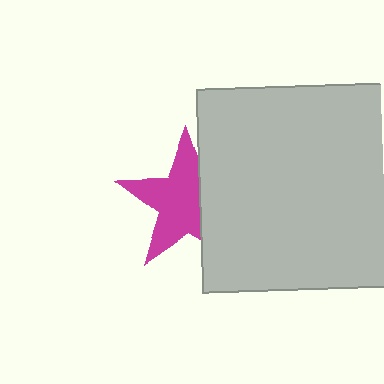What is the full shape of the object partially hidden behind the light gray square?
The partially hidden object is a magenta star.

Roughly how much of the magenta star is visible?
Most of it is visible (roughly 66%).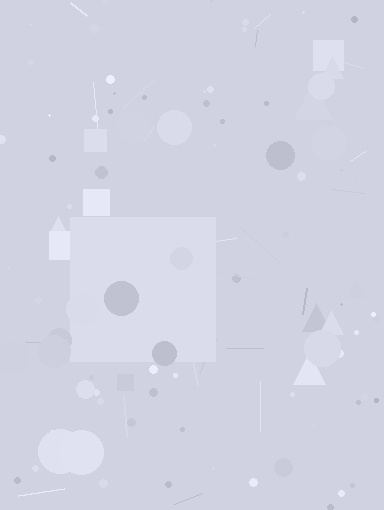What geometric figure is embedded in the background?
A square is embedded in the background.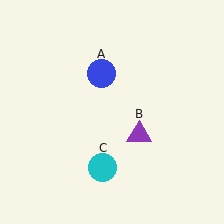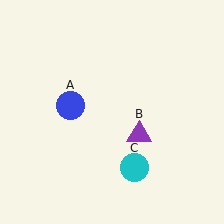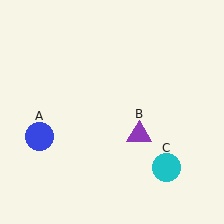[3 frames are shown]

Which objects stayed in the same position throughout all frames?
Purple triangle (object B) remained stationary.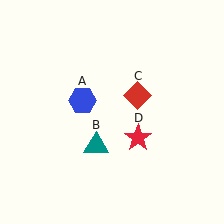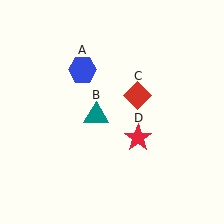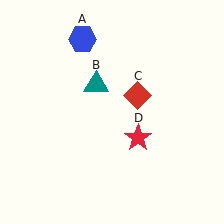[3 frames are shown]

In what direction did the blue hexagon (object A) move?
The blue hexagon (object A) moved up.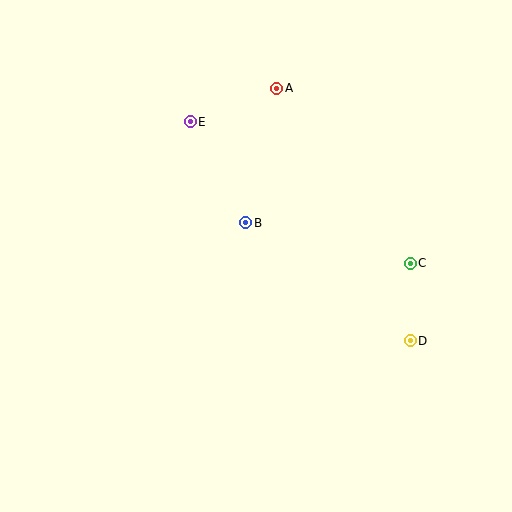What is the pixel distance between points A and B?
The distance between A and B is 138 pixels.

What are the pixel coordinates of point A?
Point A is at (277, 88).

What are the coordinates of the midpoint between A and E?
The midpoint between A and E is at (233, 105).